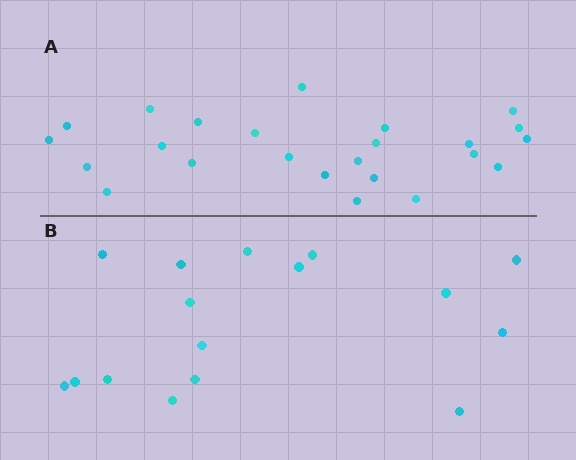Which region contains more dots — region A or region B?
Region A (the top region) has more dots.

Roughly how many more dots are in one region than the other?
Region A has roughly 8 or so more dots than region B.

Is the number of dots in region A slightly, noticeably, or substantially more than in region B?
Region A has substantially more. The ratio is roughly 1.5 to 1.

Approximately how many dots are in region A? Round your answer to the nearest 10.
About 20 dots. (The exact count is 24, which rounds to 20.)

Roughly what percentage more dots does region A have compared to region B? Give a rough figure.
About 50% more.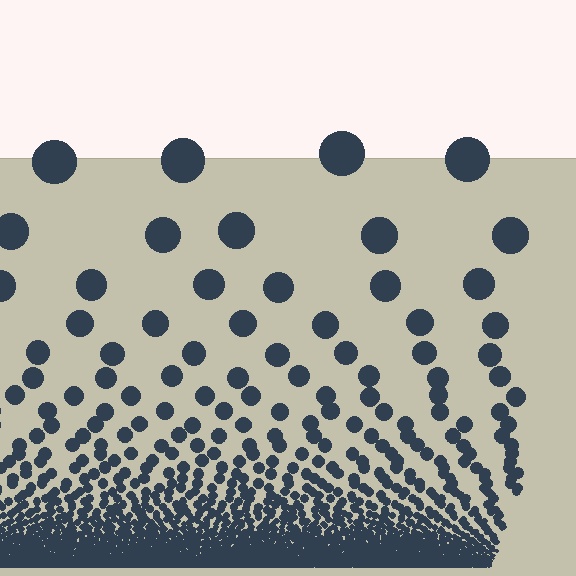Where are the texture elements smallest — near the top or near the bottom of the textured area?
Near the bottom.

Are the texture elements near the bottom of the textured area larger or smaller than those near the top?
Smaller. The gradient is inverted — elements near the bottom are smaller and denser.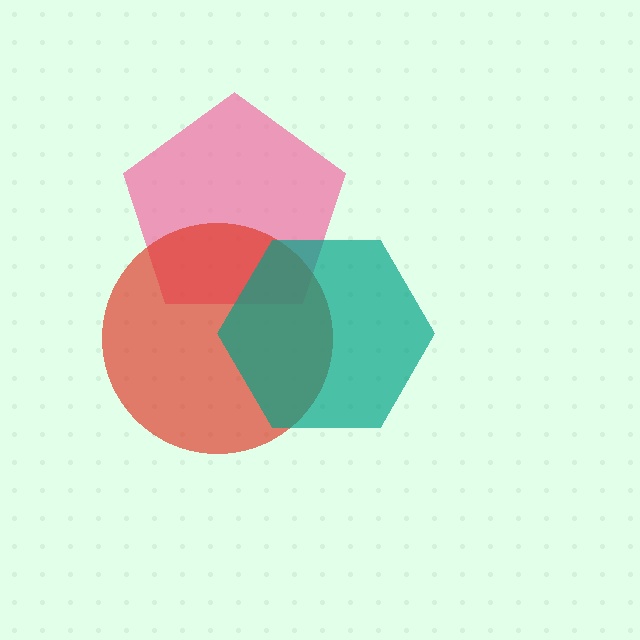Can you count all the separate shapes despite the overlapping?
Yes, there are 3 separate shapes.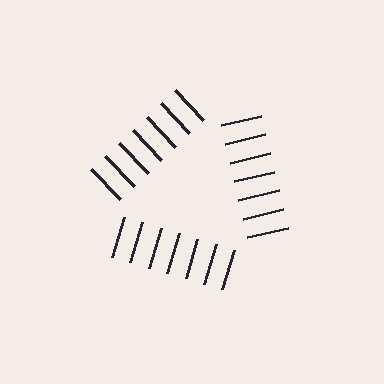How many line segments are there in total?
21 — 7 along each of the 3 edges.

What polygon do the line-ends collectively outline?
An illusory triangle — the line segments terminate on its edges but no continuous stroke is drawn.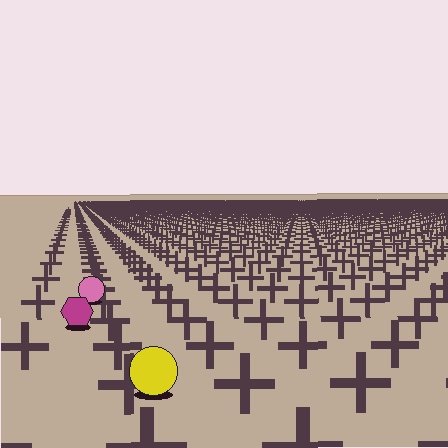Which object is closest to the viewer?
The yellow circle is closest. The texture marks near it are larger and more spread out.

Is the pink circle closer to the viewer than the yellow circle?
No. The yellow circle is closer — you can tell from the texture gradient: the ground texture is coarser near it.